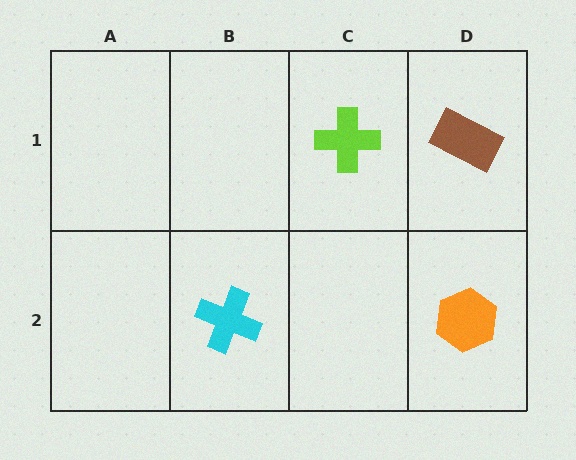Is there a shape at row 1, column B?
No, that cell is empty.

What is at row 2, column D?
An orange hexagon.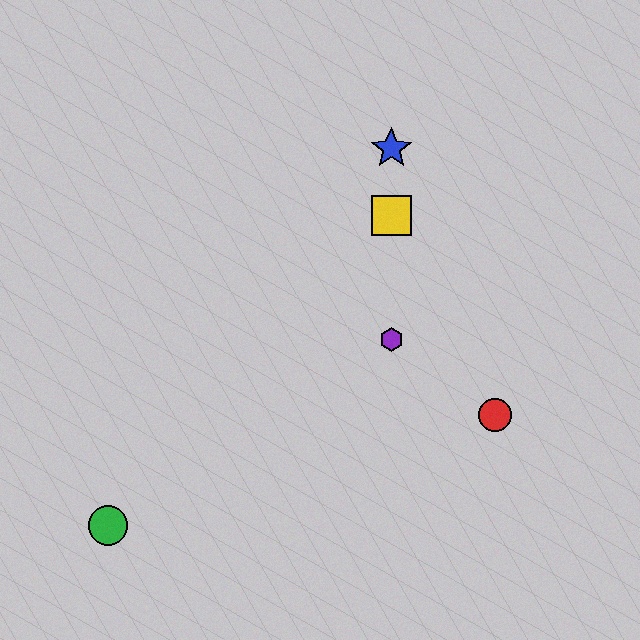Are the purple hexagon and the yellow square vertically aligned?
Yes, both are at x≈391.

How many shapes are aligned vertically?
3 shapes (the blue star, the yellow square, the purple hexagon) are aligned vertically.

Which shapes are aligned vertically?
The blue star, the yellow square, the purple hexagon are aligned vertically.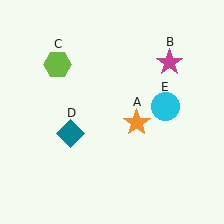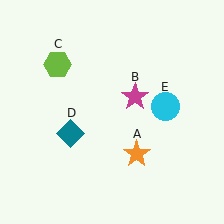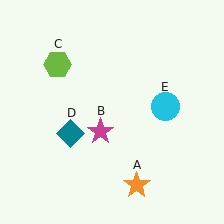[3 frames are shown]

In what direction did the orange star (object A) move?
The orange star (object A) moved down.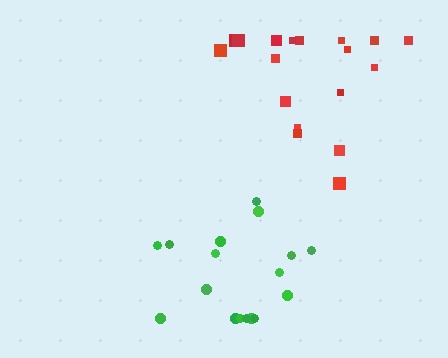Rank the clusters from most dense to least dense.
green, red.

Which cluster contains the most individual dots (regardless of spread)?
Red (18).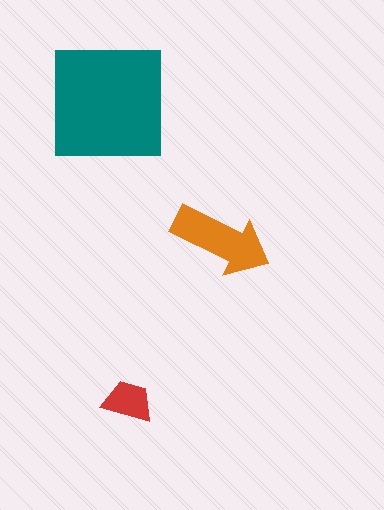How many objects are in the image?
There are 3 objects in the image.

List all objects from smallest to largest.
The red trapezoid, the orange arrow, the teal square.